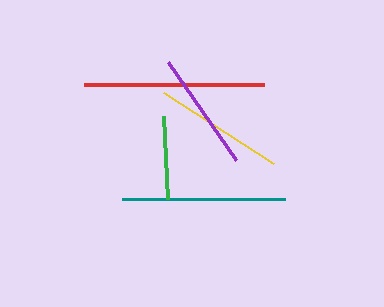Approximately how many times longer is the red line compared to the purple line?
The red line is approximately 1.5 times the length of the purple line.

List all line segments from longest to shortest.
From longest to shortest: red, teal, yellow, purple, green.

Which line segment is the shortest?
The green line is the shortest at approximately 83 pixels.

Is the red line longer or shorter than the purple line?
The red line is longer than the purple line.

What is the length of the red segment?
The red segment is approximately 181 pixels long.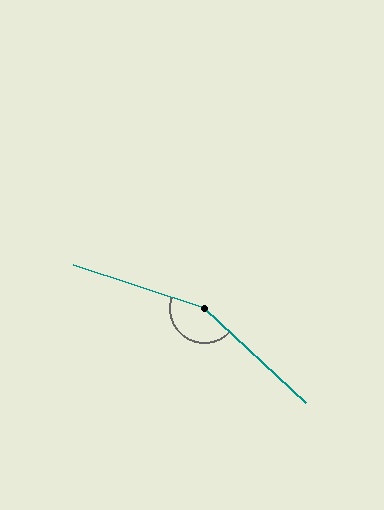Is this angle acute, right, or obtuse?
It is obtuse.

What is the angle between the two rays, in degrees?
Approximately 155 degrees.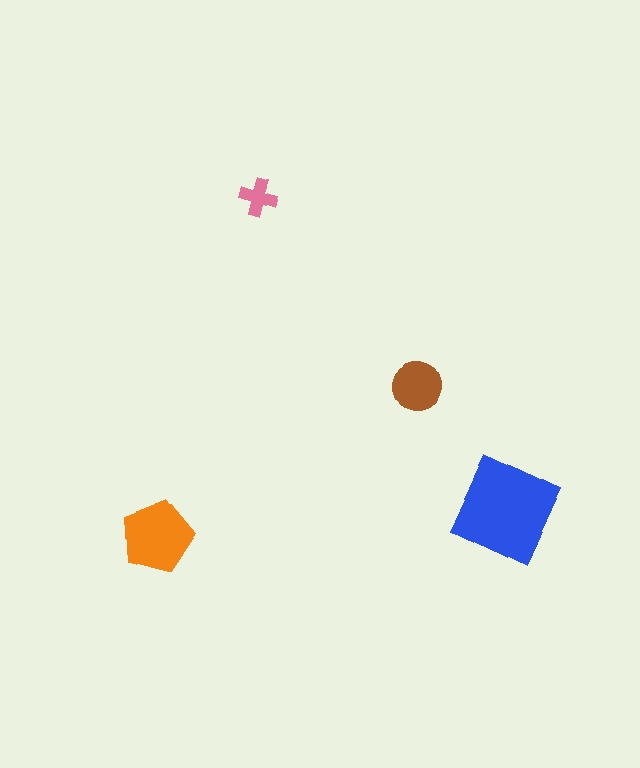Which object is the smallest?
The pink cross.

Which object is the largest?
The blue square.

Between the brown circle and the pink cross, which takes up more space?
The brown circle.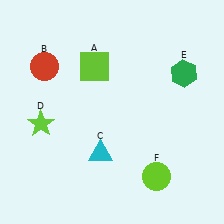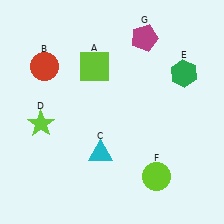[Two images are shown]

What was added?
A magenta pentagon (G) was added in Image 2.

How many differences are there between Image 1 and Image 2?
There is 1 difference between the two images.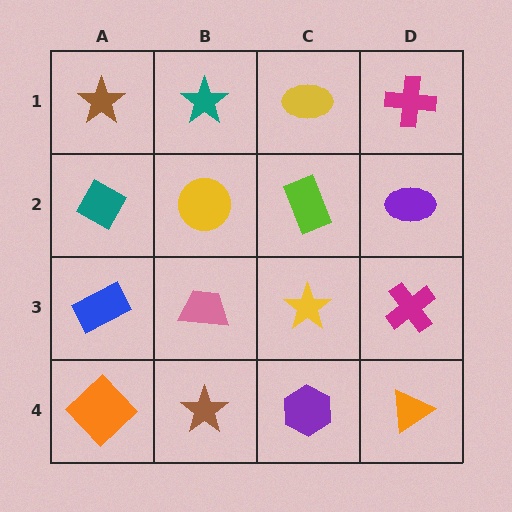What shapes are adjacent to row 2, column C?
A yellow ellipse (row 1, column C), a yellow star (row 3, column C), a yellow circle (row 2, column B), a purple ellipse (row 2, column D).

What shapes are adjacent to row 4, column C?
A yellow star (row 3, column C), a brown star (row 4, column B), an orange triangle (row 4, column D).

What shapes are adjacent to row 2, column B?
A teal star (row 1, column B), a pink trapezoid (row 3, column B), a teal diamond (row 2, column A), a lime rectangle (row 2, column C).